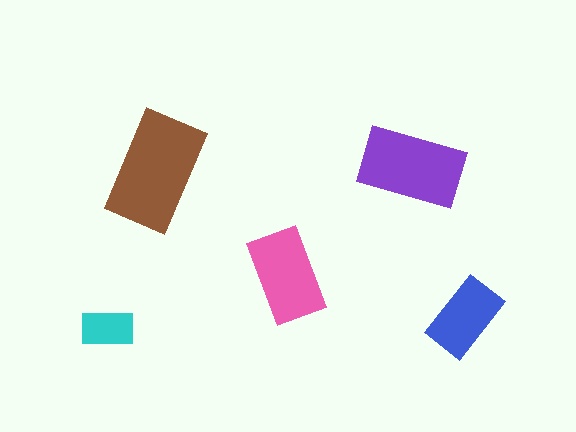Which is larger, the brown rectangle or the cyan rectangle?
The brown one.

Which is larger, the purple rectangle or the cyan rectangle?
The purple one.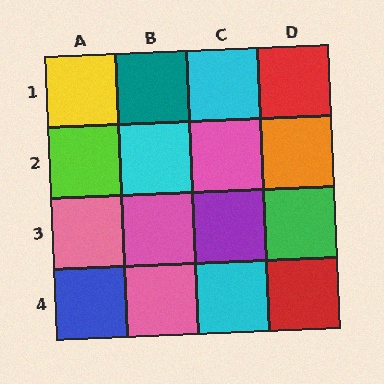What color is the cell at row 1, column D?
Red.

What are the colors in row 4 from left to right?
Blue, pink, cyan, red.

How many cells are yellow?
1 cell is yellow.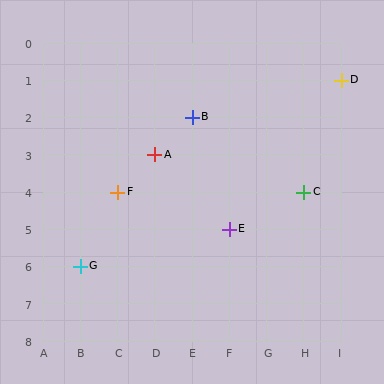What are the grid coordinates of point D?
Point D is at grid coordinates (I, 1).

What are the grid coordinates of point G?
Point G is at grid coordinates (B, 6).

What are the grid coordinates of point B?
Point B is at grid coordinates (E, 2).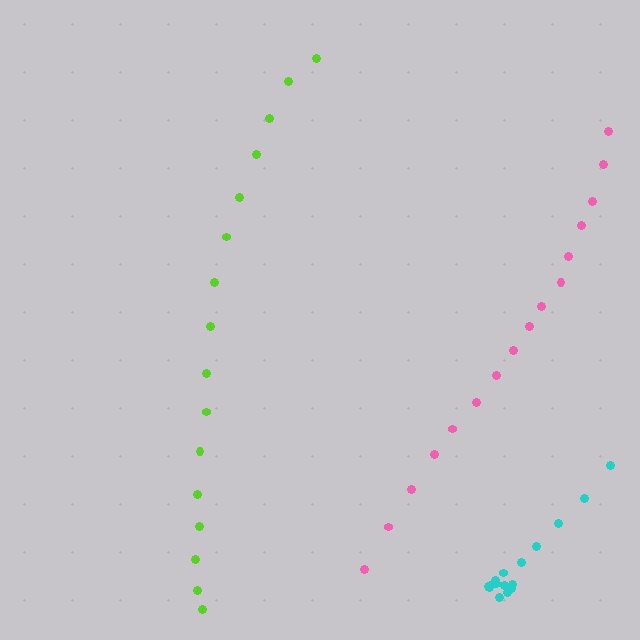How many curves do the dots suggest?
There are 3 distinct paths.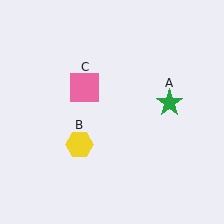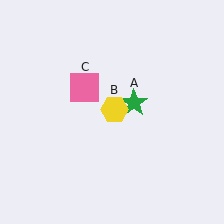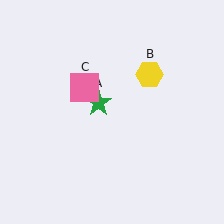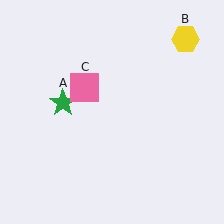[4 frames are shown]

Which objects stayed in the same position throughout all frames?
Pink square (object C) remained stationary.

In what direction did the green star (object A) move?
The green star (object A) moved left.